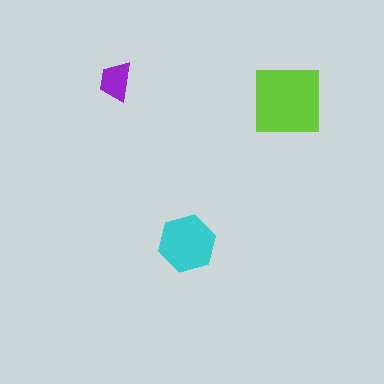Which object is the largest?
The lime square.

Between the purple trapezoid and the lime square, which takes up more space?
The lime square.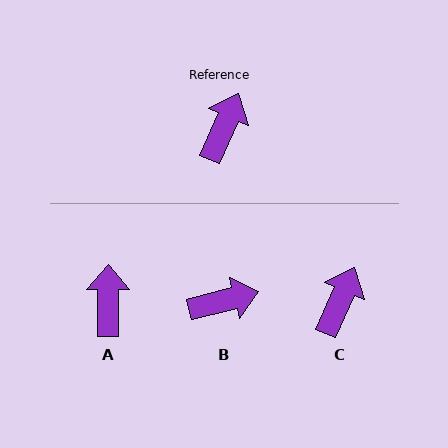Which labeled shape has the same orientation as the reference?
C.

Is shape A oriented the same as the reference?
No, it is off by about 23 degrees.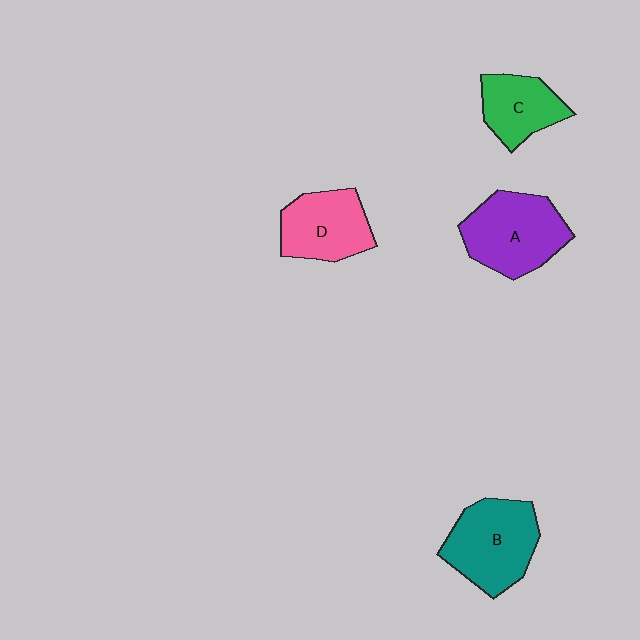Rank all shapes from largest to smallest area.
From largest to smallest: A (purple), B (teal), D (pink), C (green).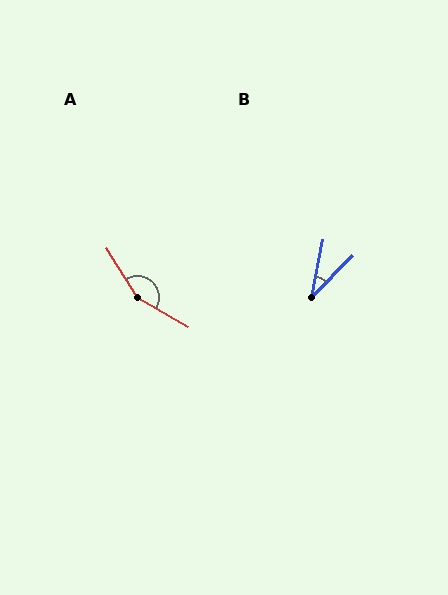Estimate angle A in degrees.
Approximately 152 degrees.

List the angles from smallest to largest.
B (33°), A (152°).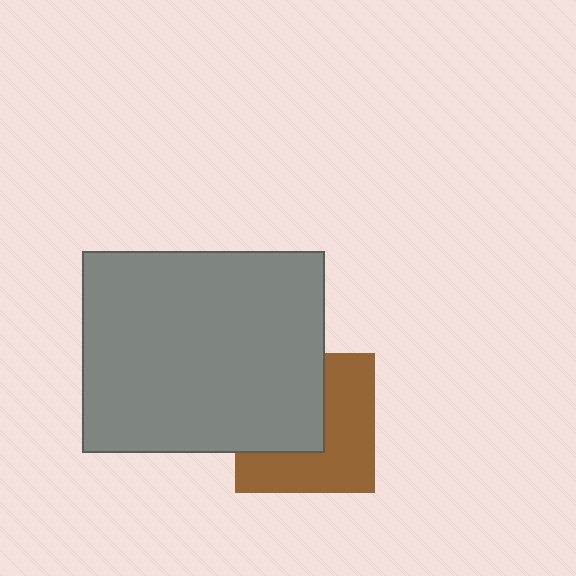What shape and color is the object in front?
The object in front is a gray rectangle.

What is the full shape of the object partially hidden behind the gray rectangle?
The partially hidden object is a brown square.